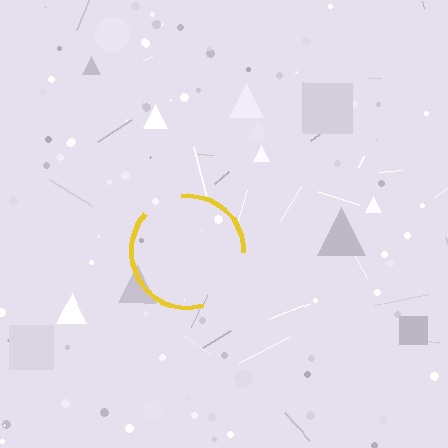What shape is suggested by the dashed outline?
The dashed outline suggests a circle.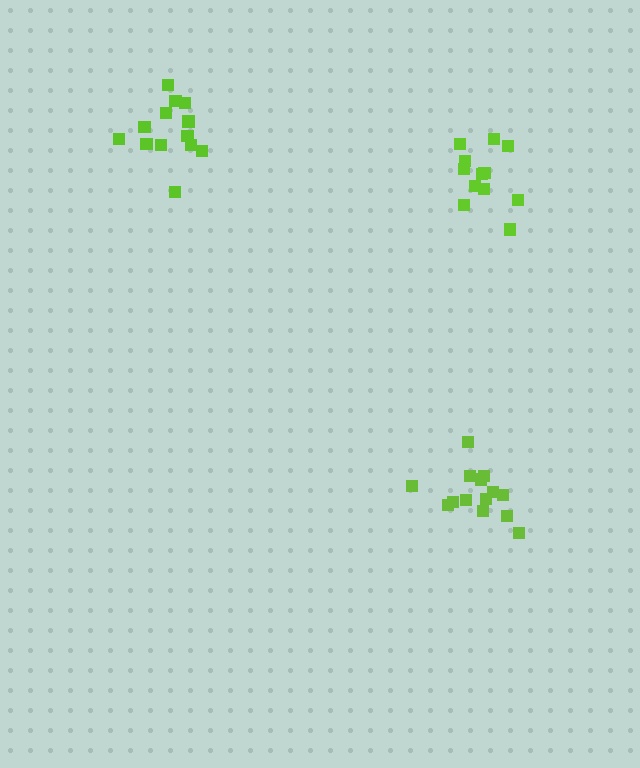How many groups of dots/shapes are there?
There are 3 groups.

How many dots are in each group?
Group 1: 12 dots, Group 2: 13 dots, Group 3: 14 dots (39 total).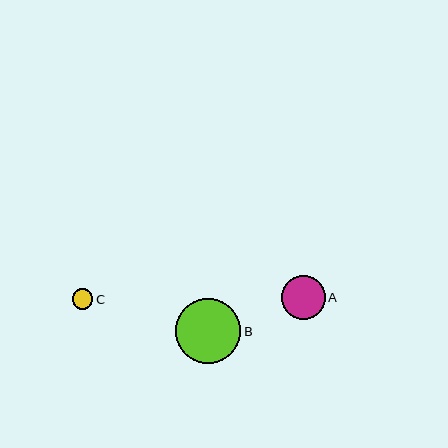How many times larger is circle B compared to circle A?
Circle B is approximately 1.5 times the size of circle A.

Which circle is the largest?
Circle B is the largest with a size of approximately 65 pixels.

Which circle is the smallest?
Circle C is the smallest with a size of approximately 20 pixels.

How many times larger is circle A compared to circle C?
Circle A is approximately 2.1 times the size of circle C.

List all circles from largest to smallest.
From largest to smallest: B, A, C.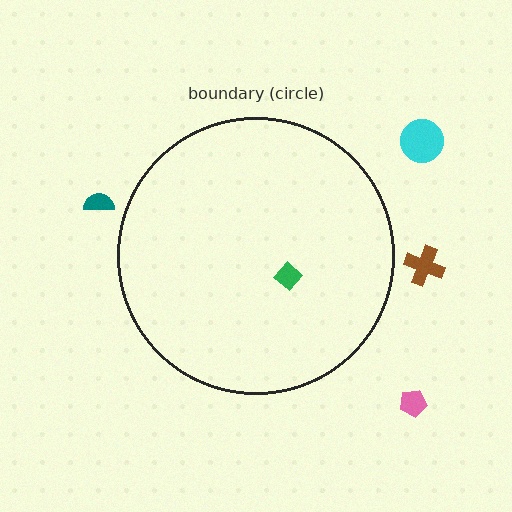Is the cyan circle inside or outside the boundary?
Outside.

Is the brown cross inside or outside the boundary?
Outside.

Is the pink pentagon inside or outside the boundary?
Outside.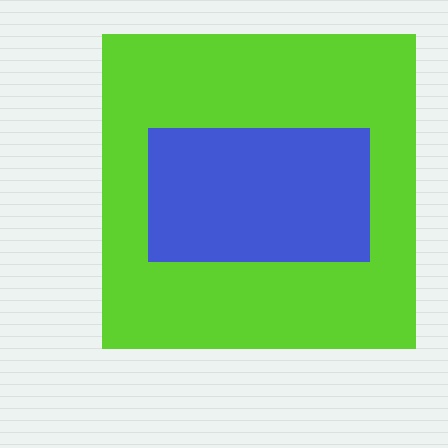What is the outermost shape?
The lime square.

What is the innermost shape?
The blue rectangle.